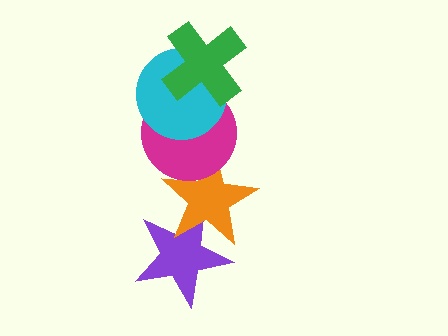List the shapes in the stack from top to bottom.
From top to bottom: the green cross, the cyan circle, the magenta circle, the orange star, the purple star.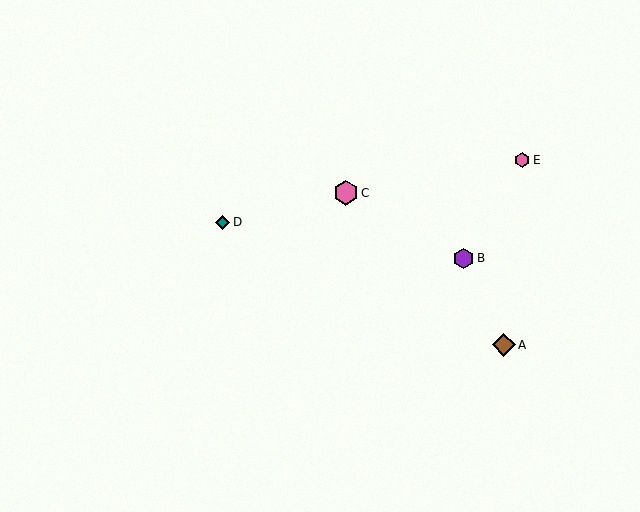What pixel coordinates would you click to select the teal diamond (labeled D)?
Click at (223, 222) to select the teal diamond D.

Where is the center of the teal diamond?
The center of the teal diamond is at (223, 222).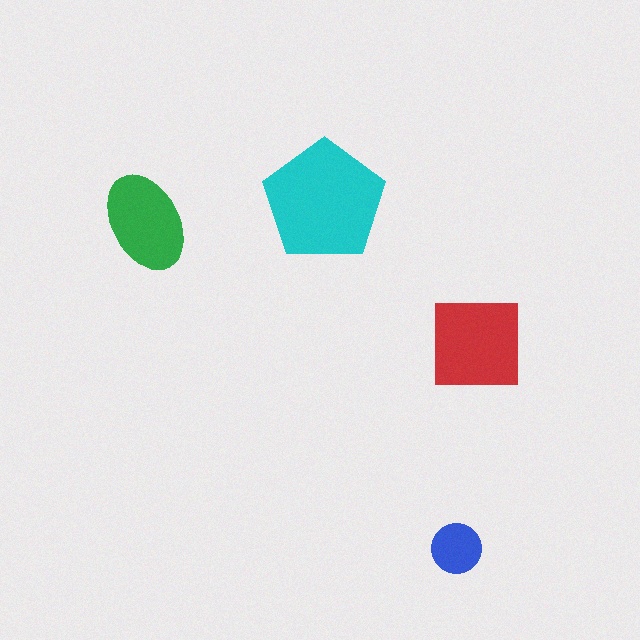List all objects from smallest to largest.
The blue circle, the green ellipse, the red square, the cyan pentagon.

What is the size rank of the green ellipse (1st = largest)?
3rd.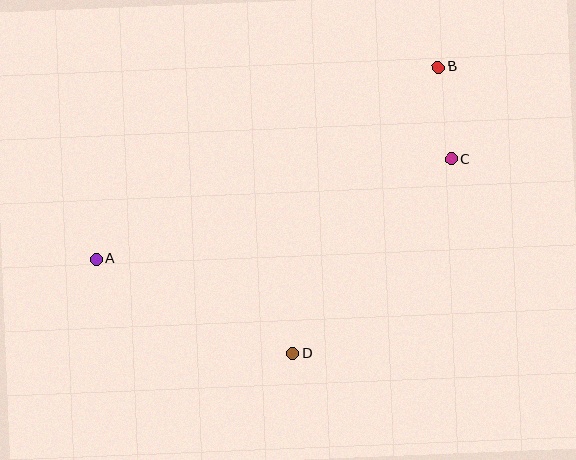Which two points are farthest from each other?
Points A and B are farthest from each other.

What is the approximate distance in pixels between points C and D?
The distance between C and D is approximately 251 pixels.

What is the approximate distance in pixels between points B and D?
The distance between B and D is approximately 321 pixels.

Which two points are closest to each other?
Points B and C are closest to each other.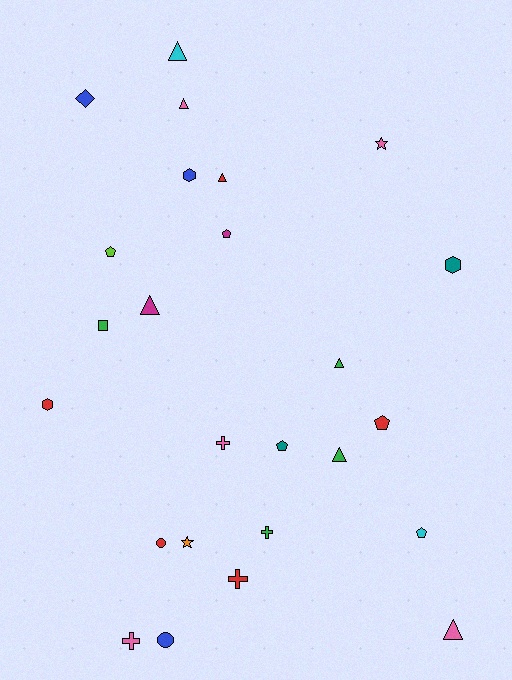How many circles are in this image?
There are 2 circles.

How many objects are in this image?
There are 25 objects.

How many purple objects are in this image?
There are no purple objects.